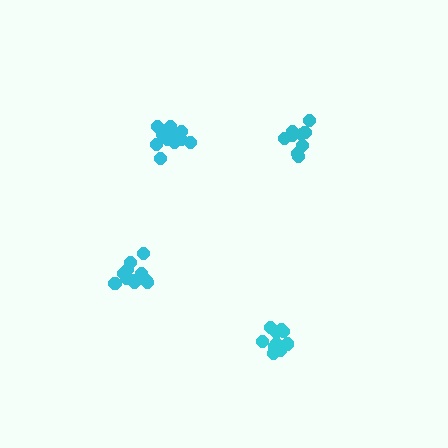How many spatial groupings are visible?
There are 4 spatial groupings.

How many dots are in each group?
Group 1: 12 dots, Group 2: 12 dots, Group 3: 12 dots, Group 4: 10 dots (46 total).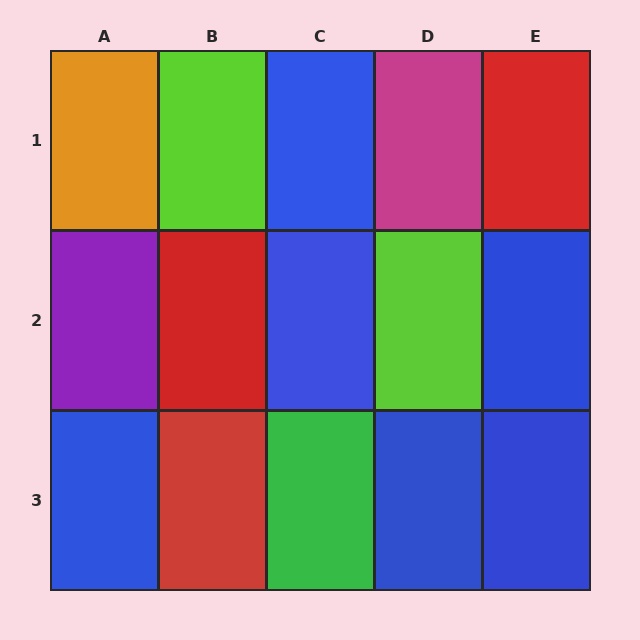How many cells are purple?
1 cell is purple.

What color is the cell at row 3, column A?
Blue.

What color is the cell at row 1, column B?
Lime.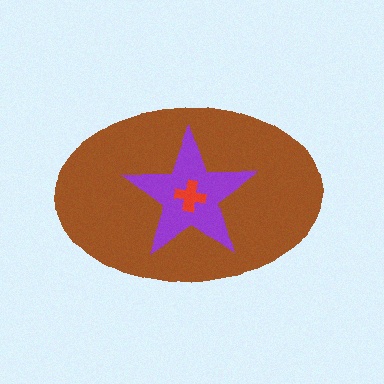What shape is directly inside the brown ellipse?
The purple star.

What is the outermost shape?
The brown ellipse.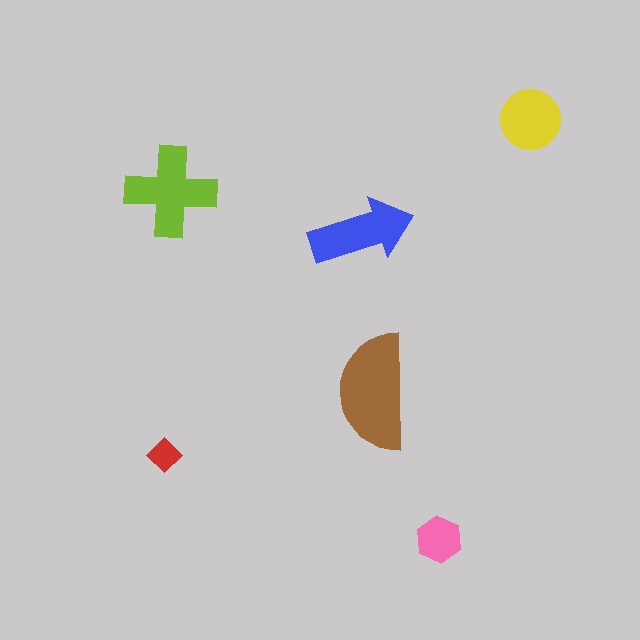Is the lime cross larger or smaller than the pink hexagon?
Larger.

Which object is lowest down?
The pink hexagon is bottommost.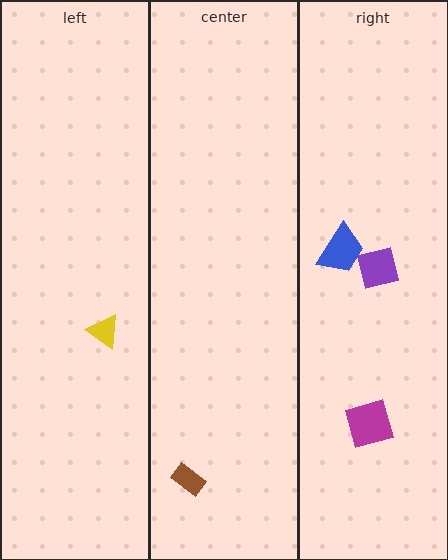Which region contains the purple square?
The right region.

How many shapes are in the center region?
1.